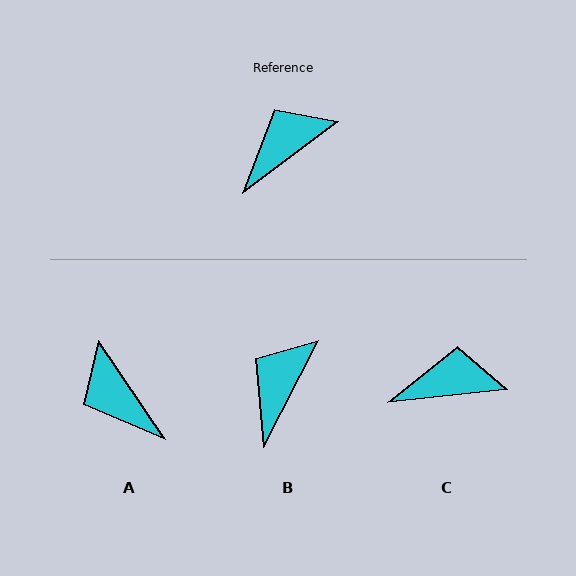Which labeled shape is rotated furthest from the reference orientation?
A, about 88 degrees away.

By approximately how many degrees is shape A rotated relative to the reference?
Approximately 88 degrees counter-clockwise.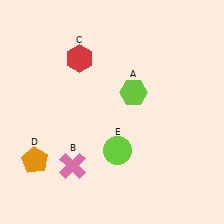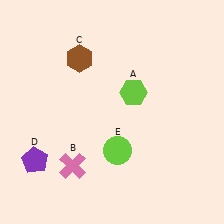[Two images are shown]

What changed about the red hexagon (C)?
In Image 1, C is red. In Image 2, it changed to brown.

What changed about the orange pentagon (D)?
In Image 1, D is orange. In Image 2, it changed to purple.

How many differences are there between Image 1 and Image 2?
There are 2 differences between the two images.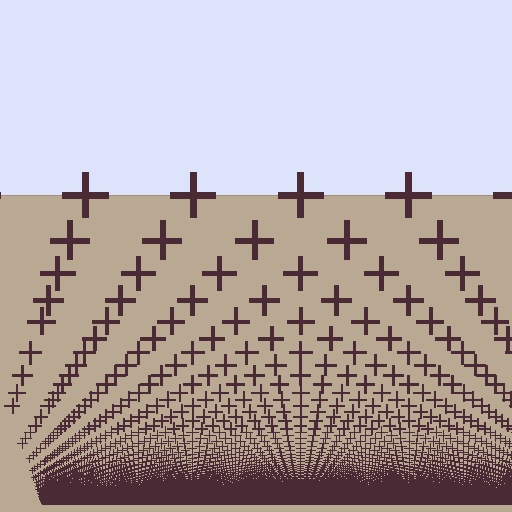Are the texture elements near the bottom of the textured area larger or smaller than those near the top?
Smaller. The gradient is inverted — elements near the bottom are smaller and denser.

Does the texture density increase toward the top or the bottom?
Density increases toward the bottom.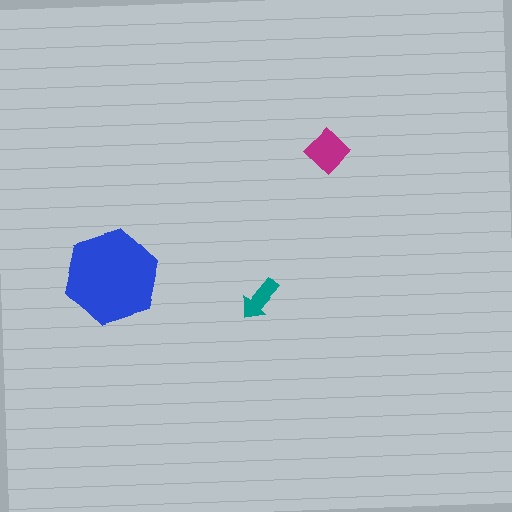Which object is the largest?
The blue hexagon.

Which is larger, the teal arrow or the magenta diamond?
The magenta diamond.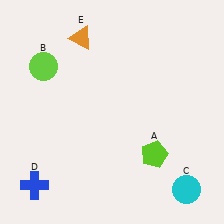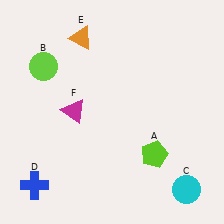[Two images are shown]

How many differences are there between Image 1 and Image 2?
There is 1 difference between the two images.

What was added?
A magenta triangle (F) was added in Image 2.